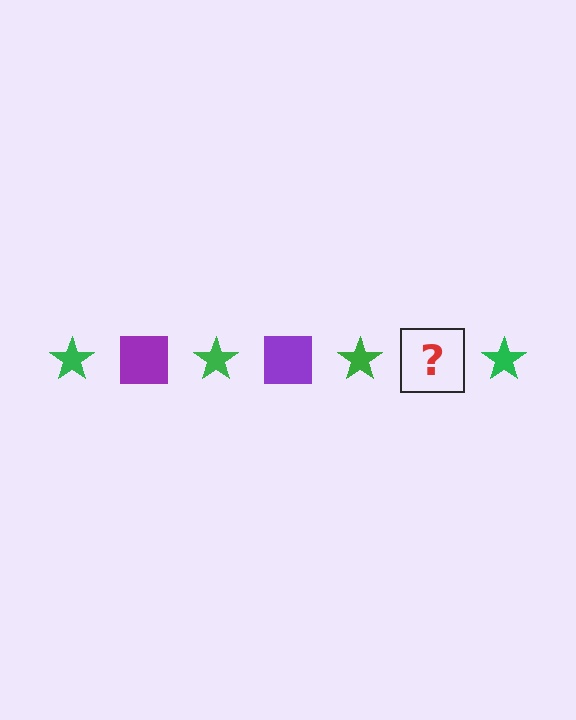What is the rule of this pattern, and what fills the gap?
The rule is that the pattern alternates between green star and purple square. The gap should be filled with a purple square.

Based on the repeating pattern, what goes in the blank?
The blank should be a purple square.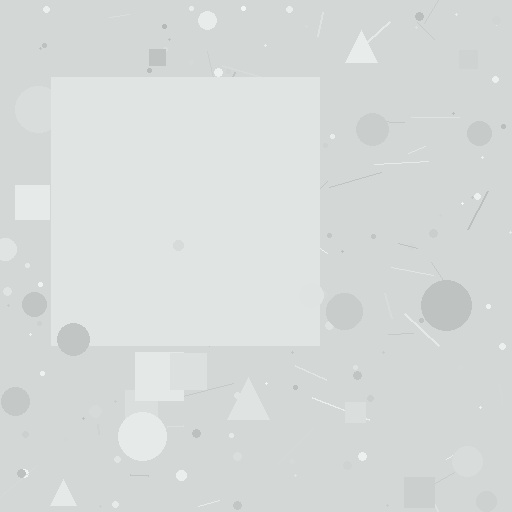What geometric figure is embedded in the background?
A square is embedded in the background.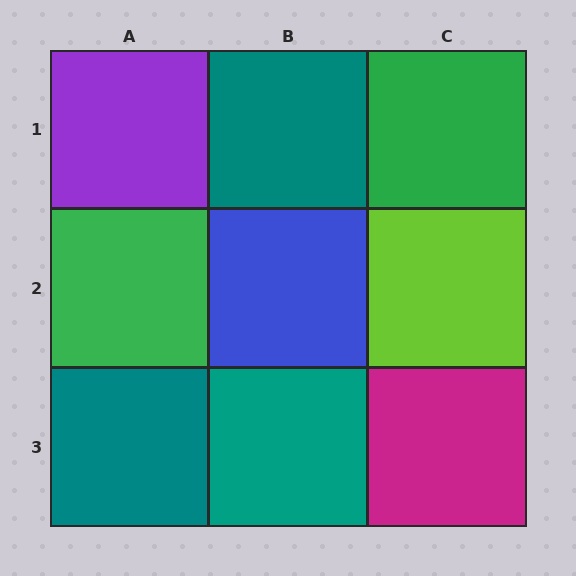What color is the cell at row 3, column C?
Magenta.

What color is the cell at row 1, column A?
Purple.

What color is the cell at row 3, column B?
Teal.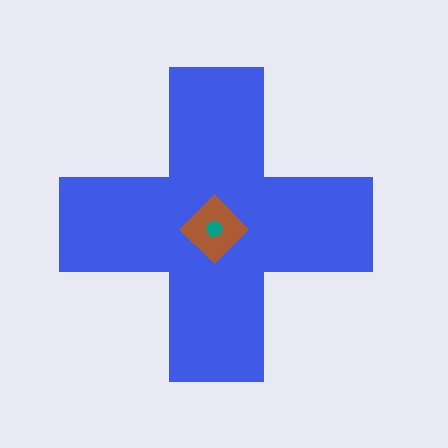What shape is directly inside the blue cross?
The brown diamond.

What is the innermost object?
The teal hexagon.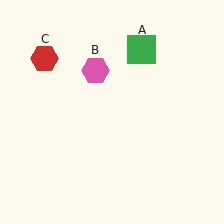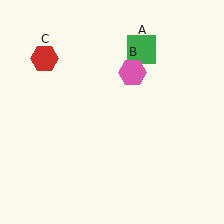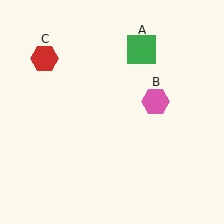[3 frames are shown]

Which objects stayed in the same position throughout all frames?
Green square (object A) and red hexagon (object C) remained stationary.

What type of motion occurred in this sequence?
The pink hexagon (object B) rotated clockwise around the center of the scene.